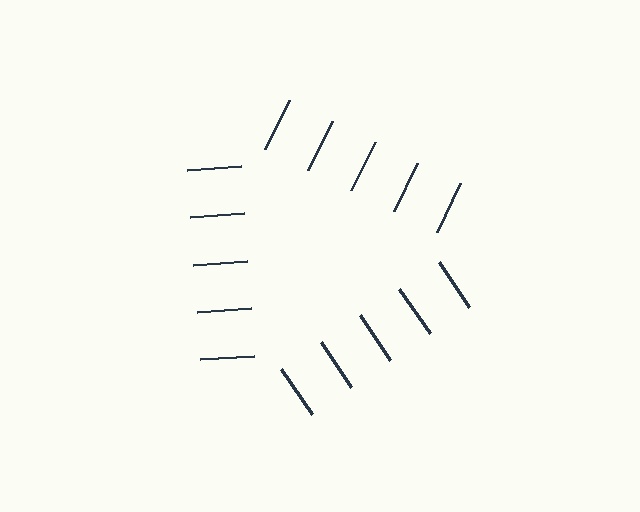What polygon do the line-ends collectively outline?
An illusory triangle — the line segments terminate on its edges but no continuous stroke is drawn.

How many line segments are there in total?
15 — 5 along each of the 3 edges.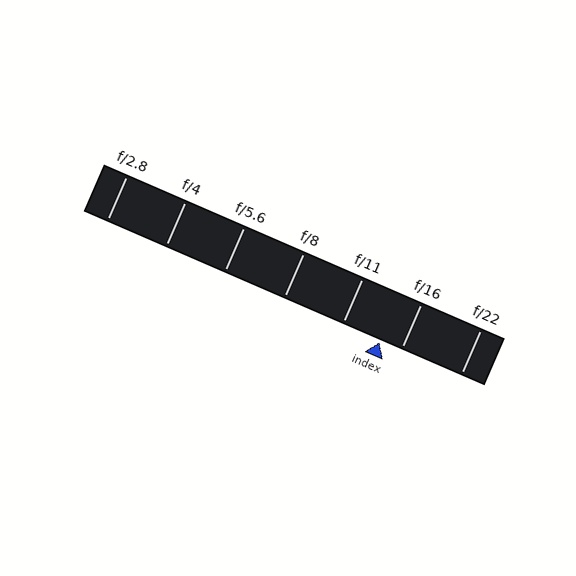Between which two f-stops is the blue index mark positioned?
The index mark is between f/11 and f/16.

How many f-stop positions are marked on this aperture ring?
There are 7 f-stop positions marked.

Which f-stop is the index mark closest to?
The index mark is closest to f/16.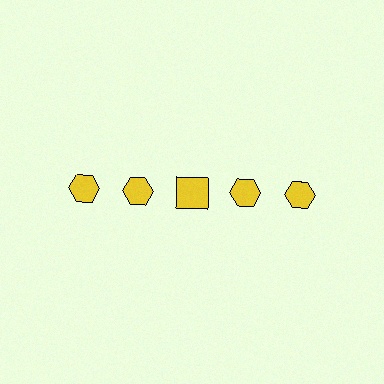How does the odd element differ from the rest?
It has a different shape: square instead of hexagon.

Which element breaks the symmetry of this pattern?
The yellow square in the top row, center column breaks the symmetry. All other shapes are yellow hexagons.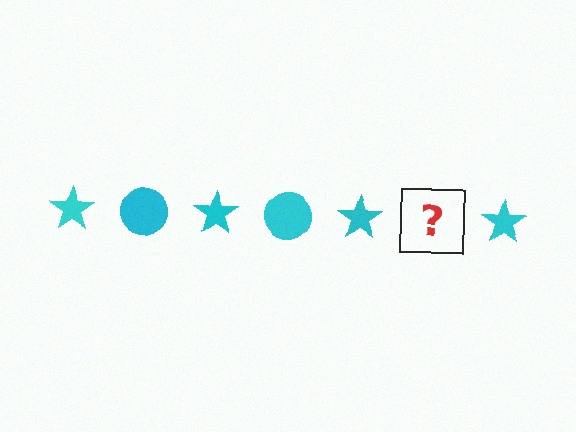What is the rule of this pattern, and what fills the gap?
The rule is that the pattern cycles through star, circle shapes in cyan. The gap should be filled with a cyan circle.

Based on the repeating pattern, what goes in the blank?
The blank should be a cyan circle.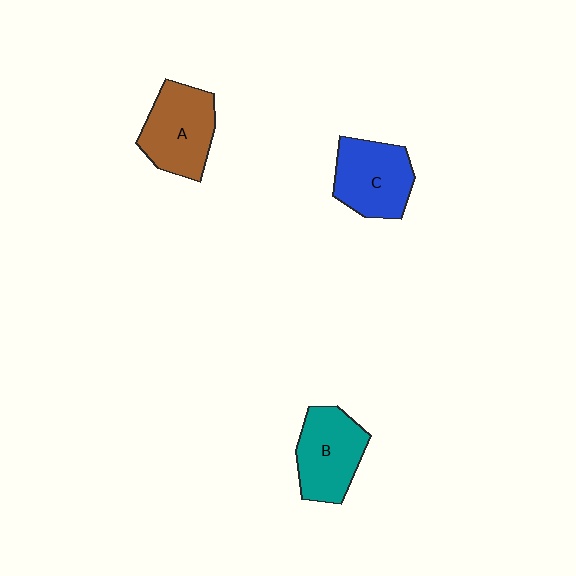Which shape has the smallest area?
Shape B (teal).